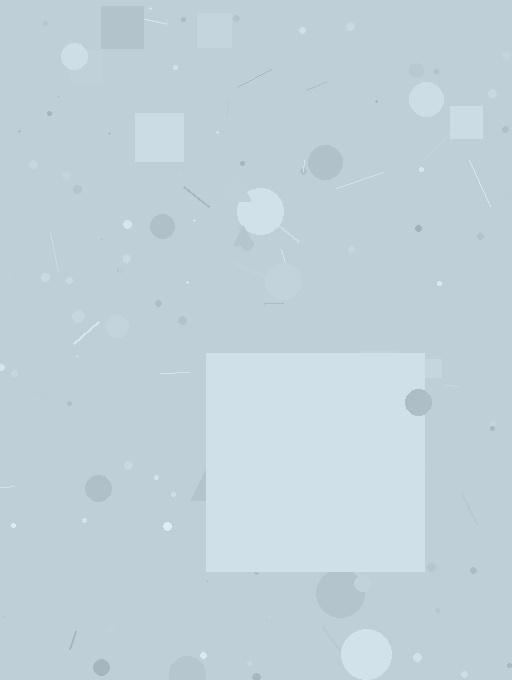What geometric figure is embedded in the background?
A square is embedded in the background.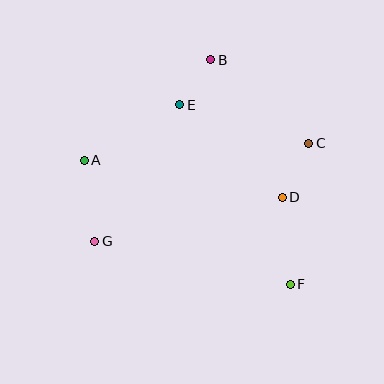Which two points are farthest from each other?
Points A and F are farthest from each other.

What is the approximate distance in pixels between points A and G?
The distance between A and G is approximately 81 pixels.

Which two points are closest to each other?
Points B and E are closest to each other.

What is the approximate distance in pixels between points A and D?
The distance between A and D is approximately 201 pixels.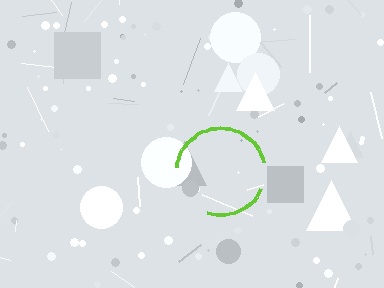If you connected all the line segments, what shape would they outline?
They would outline a circle.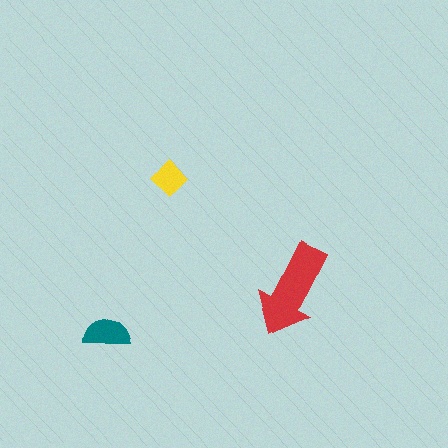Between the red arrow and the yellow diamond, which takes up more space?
The red arrow.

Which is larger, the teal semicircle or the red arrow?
The red arrow.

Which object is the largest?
The red arrow.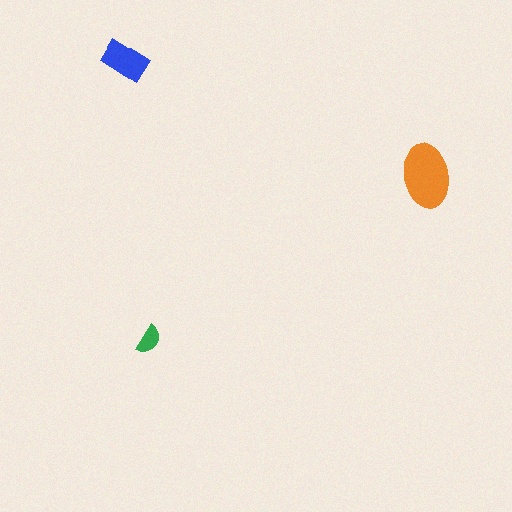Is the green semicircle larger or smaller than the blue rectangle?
Smaller.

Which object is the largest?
The orange ellipse.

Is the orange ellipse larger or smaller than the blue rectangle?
Larger.